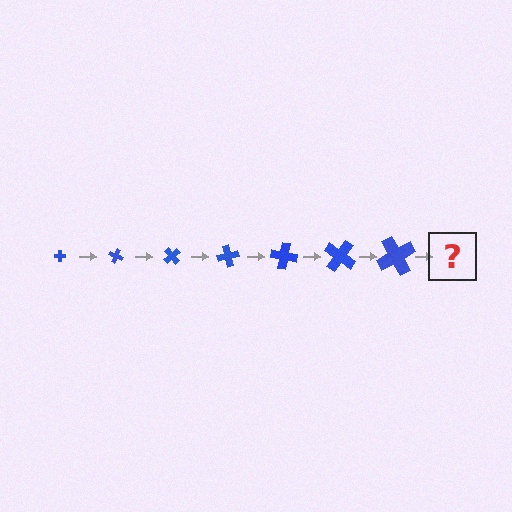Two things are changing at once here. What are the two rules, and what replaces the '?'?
The two rules are that the cross grows larger each step and it rotates 25 degrees each step. The '?' should be a cross, larger than the previous one and rotated 175 degrees from the start.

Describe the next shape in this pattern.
It should be a cross, larger than the previous one and rotated 175 degrees from the start.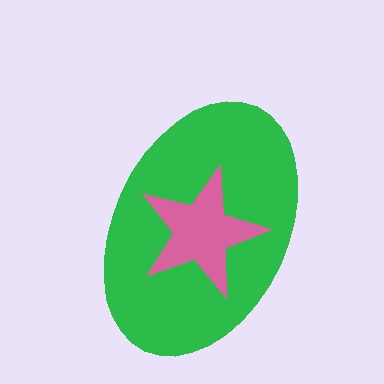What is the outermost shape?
The green ellipse.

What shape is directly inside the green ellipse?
The pink star.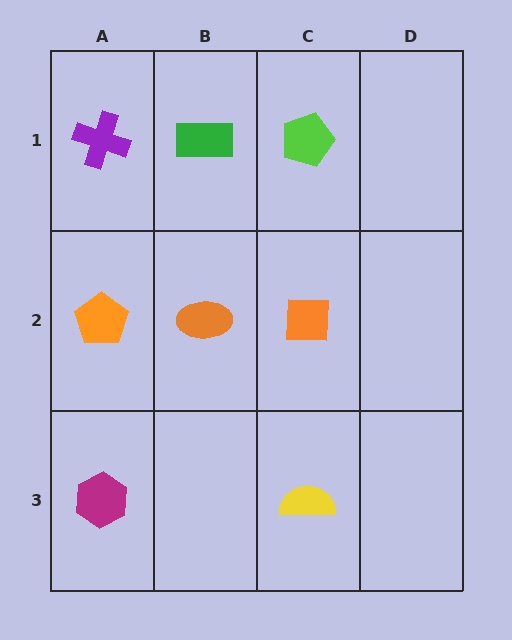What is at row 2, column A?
An orange pentagon.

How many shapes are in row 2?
3 shapes.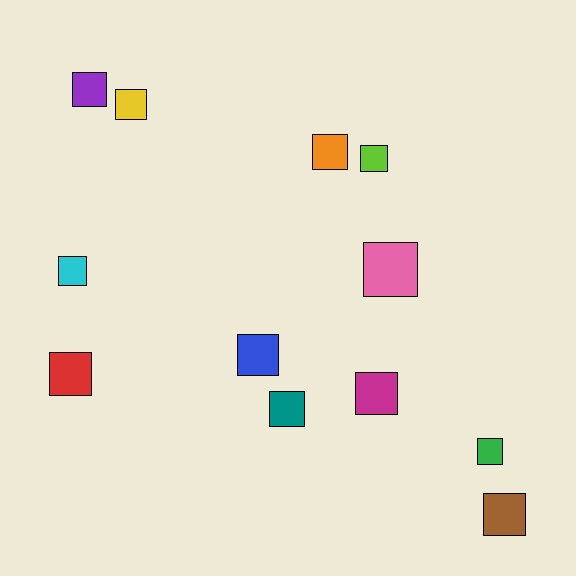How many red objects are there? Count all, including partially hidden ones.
There is 1 red object.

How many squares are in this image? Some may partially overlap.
There are 12 squares.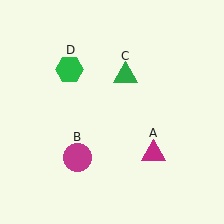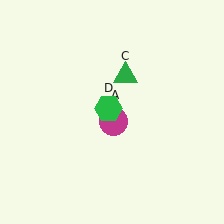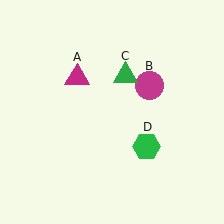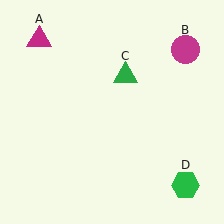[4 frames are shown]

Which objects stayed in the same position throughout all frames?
Green triangle (object C) remained stationary.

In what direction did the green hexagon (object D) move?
The green hexagon (object D) moved down and to the right.